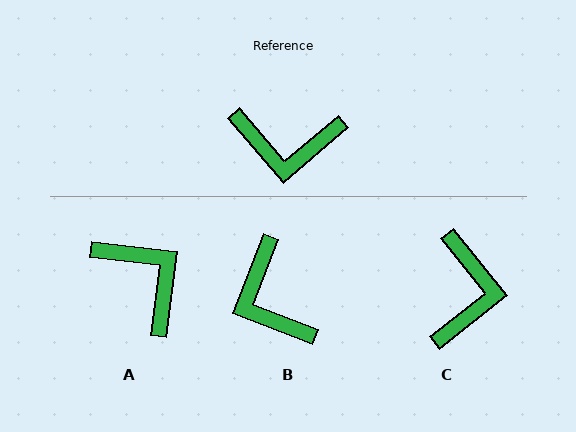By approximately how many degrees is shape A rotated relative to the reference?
Approximately 133 degrees counter-clockwise.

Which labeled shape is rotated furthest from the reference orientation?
A, about 133 degrees away.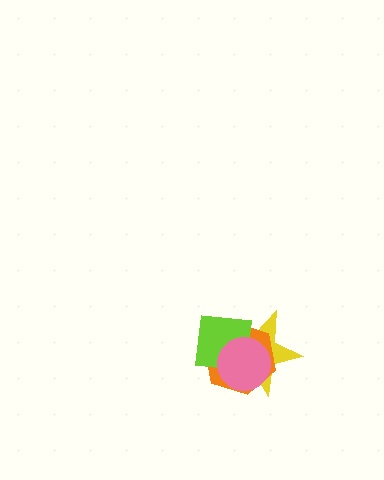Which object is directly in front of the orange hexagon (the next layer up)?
The lime square is directly in front of the orange hexagon.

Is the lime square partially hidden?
Yes, it is partially covered by another shape.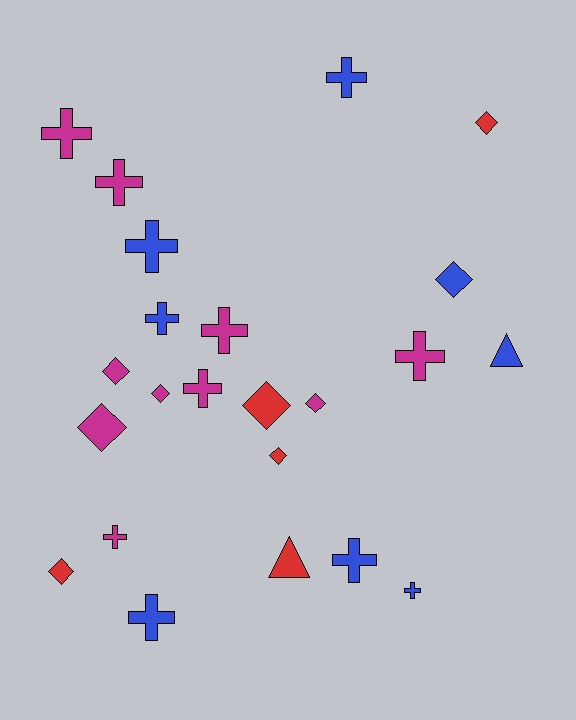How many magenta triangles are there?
There are no magenta triangles.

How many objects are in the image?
There are 23 objects.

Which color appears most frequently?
Magenta, with 10 objects.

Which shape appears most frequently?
Cross, with 12 objects.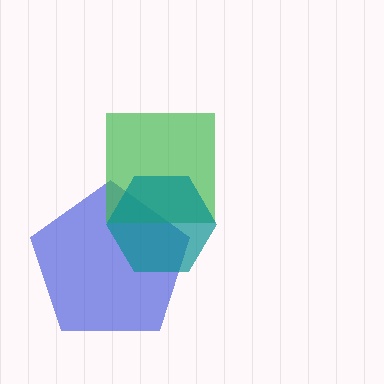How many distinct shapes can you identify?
There are 3 distinct shapes: a blue pentagon, a green square, a teal hexagon.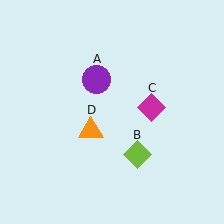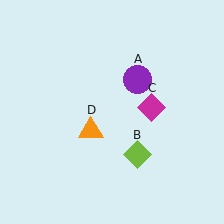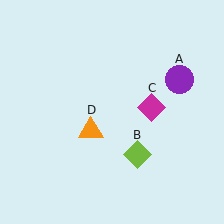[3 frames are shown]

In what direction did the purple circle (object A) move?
The purple circle (object A) moved right.